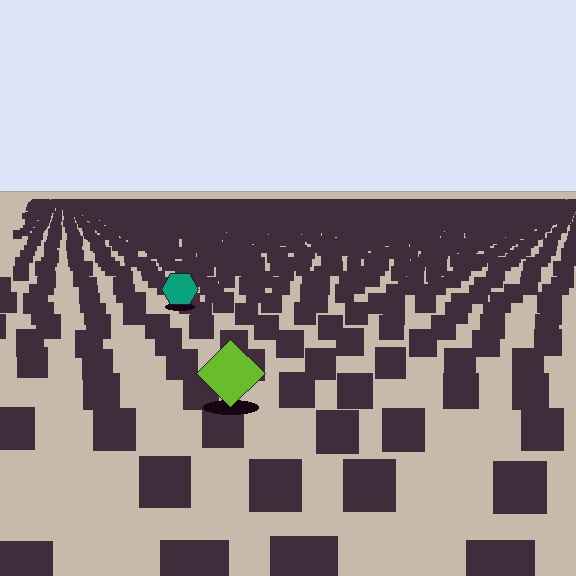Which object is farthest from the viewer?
The teal hexagon is farthest from the viewer. It appears smaller and the ground texture around it is denser.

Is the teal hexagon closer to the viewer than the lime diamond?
No. The lime diamond is closer — you can tell from the texture gradient: the ground texture is coarser near it.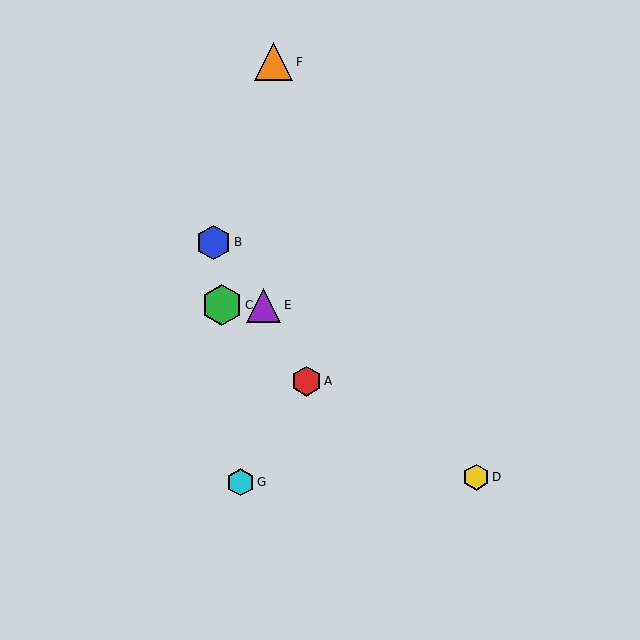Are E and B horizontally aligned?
No, E is at y≈305 and B is at y≈242.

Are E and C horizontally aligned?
Yes, both are at y≈305.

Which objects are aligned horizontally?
Objects C, E are aligned horizontally.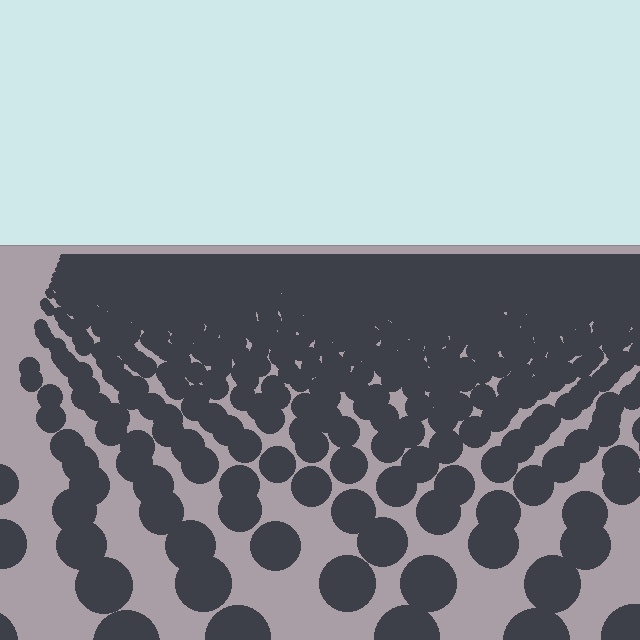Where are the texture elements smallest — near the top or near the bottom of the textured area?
Near the top.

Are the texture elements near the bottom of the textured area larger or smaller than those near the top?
Larger. Near the bottom, elements are closer to the viewer and appear at a bigger on-screen size.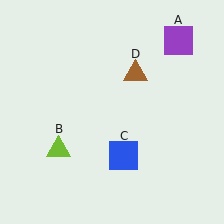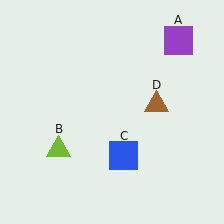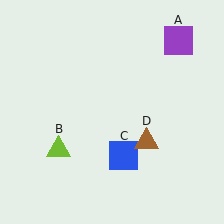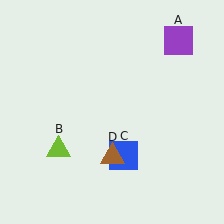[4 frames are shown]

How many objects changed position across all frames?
1 object changed position: brown triangle (object D).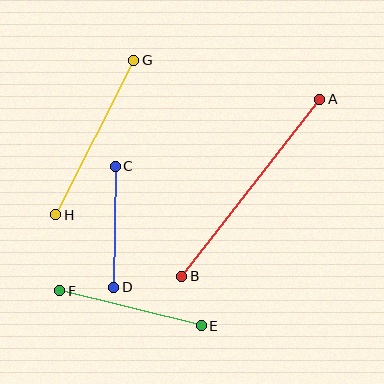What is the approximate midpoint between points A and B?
The midpoint is at approximately (251, 188) pixels.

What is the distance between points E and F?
The distance is approximately 146 pixels.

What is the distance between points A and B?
The distance is approximately 224 pixels.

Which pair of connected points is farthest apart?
Points A and B are farthest apart.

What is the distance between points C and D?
The distance is approximately 121 pixels.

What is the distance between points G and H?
The distance is approximately 173 pixels.